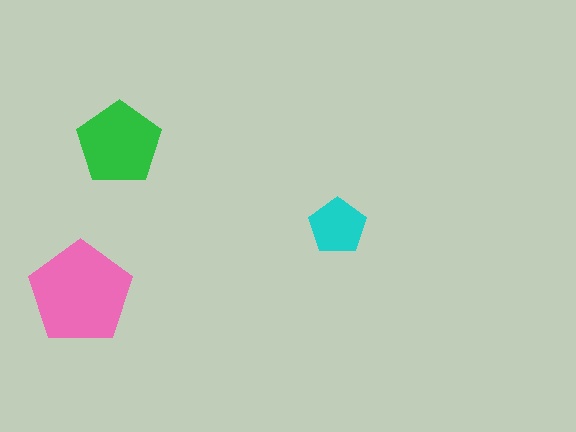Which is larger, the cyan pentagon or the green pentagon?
The green one.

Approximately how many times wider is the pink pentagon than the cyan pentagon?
About 2 times wider.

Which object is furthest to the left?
The pink pentagon is leftmost.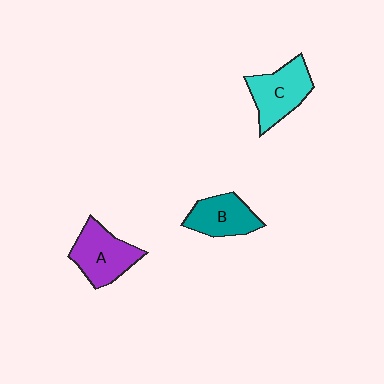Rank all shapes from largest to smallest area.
From largest to smallest: A (purple), C (cyan), B (teal).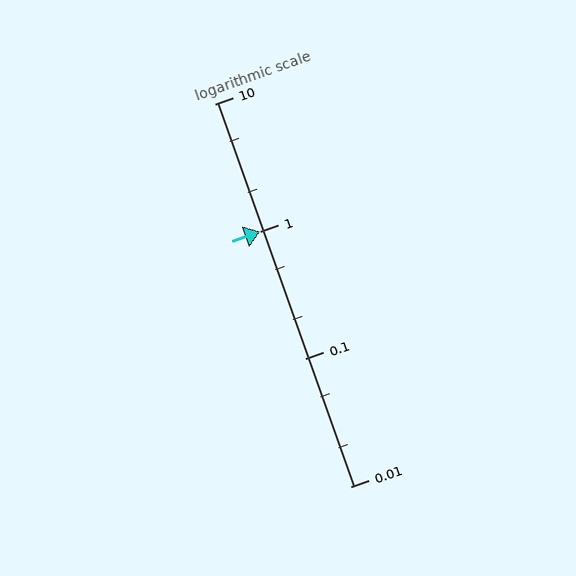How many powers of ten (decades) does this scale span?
The scale spans 3 decades, from 0.01 to 10.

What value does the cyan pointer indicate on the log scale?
The pointer indicates approximately 1.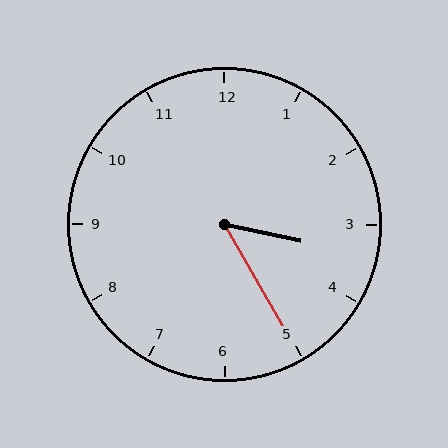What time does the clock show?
3:25.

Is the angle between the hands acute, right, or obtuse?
It is acute.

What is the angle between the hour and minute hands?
Approximately 48 degrees.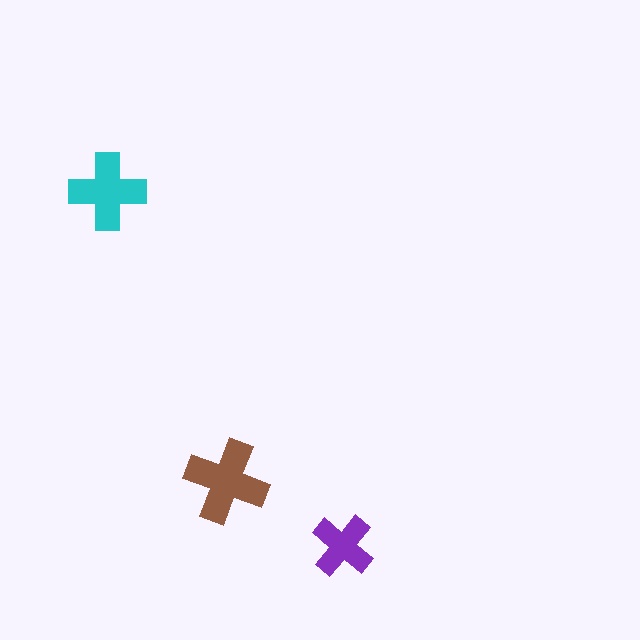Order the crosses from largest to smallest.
the brown one, the cyan one, the purple one.